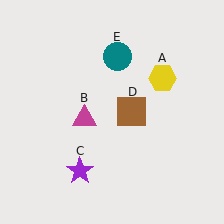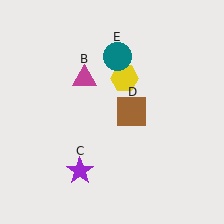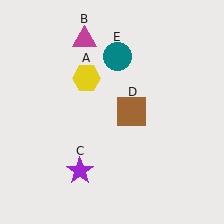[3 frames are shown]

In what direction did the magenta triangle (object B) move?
The magenta triangle (object B) moved up.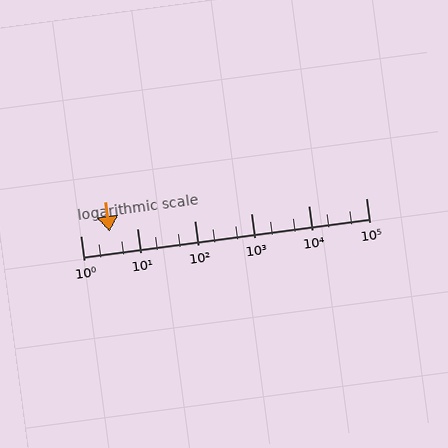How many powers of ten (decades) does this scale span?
The scale spans 5 decades, from 1 to 100000.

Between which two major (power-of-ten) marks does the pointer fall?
The pointer is between 1 and 10.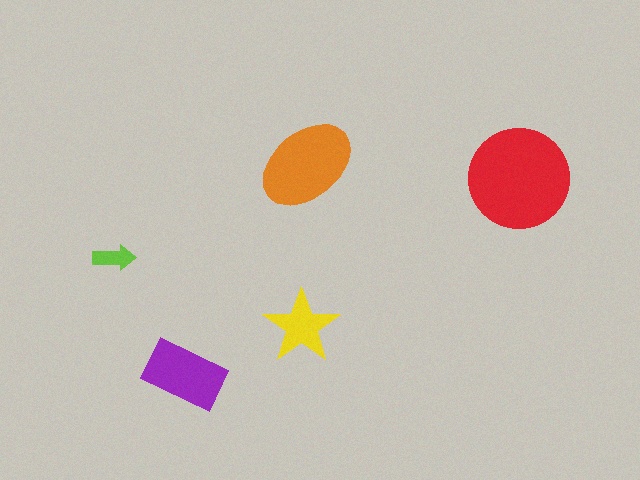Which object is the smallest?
The lime arrow.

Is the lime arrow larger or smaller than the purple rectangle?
Smaller.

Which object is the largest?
The red circle.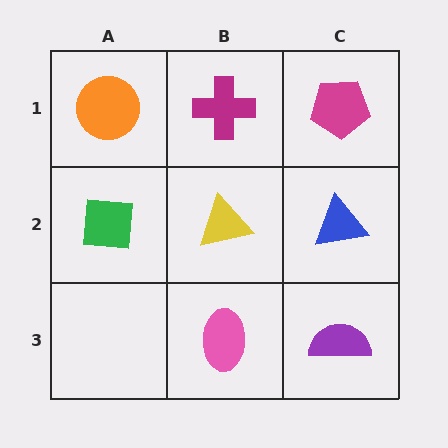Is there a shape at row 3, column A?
No, that cell is empty.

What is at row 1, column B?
A magenta cross.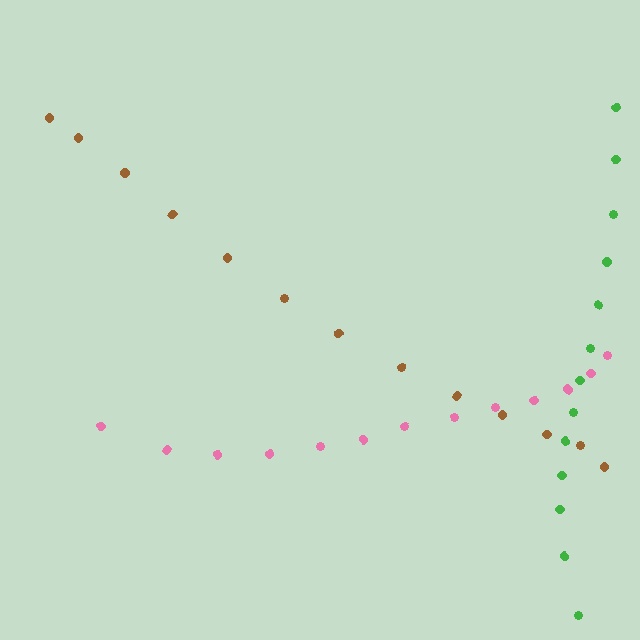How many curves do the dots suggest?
There are 3 distinct paths.